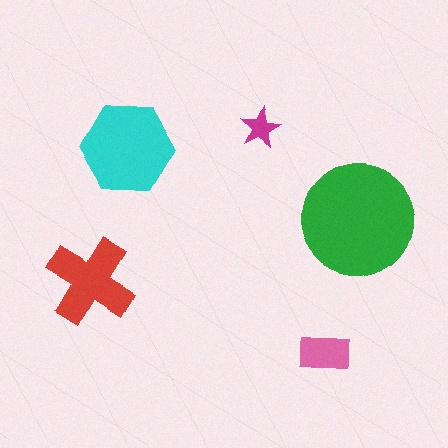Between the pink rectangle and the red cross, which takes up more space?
The red cross.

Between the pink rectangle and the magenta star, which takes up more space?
The pink rectangle.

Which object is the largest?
The green circle.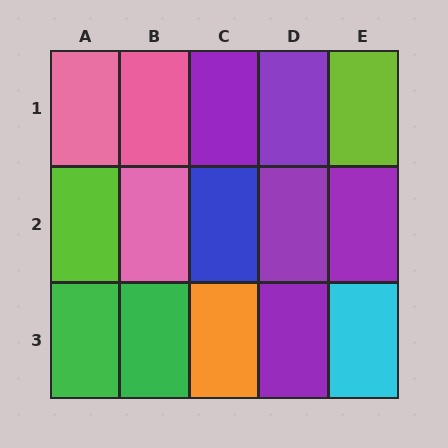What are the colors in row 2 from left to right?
Lime, pink, blue, purple, purple.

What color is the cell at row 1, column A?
Pink.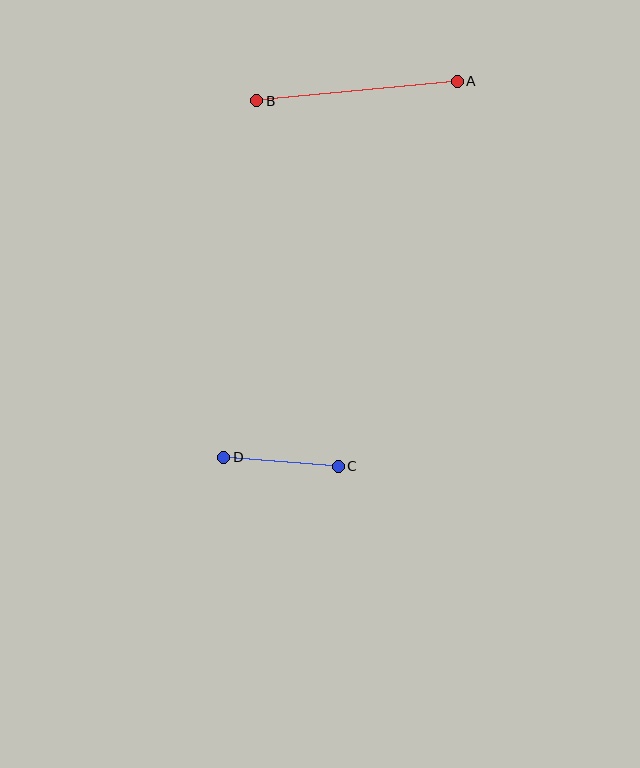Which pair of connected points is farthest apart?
Points A and B are farthest apart.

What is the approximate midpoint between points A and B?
The midpoint is at approximately (357, 91) pixels.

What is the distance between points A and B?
The distance is approximately 202 pixels.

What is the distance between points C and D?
The distance is approximately 115 pixels.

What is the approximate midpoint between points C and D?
The midpoint is at approximately (281, 462) pixels.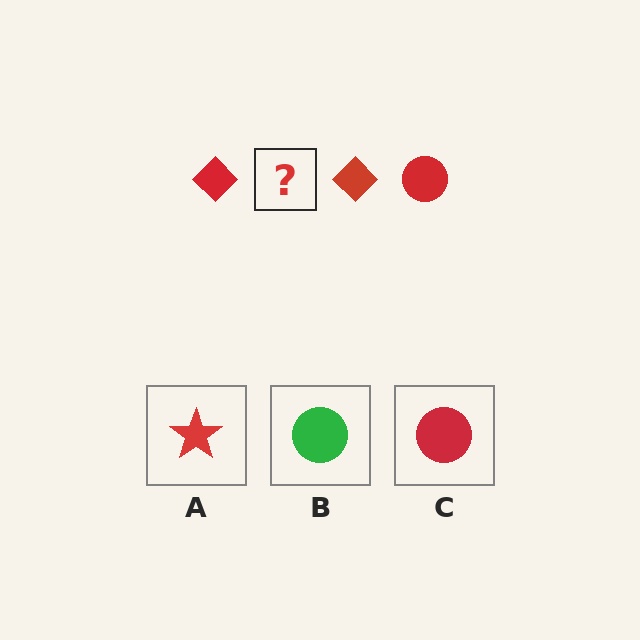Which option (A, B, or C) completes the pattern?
C.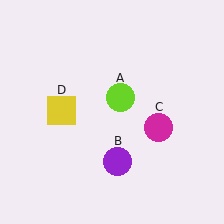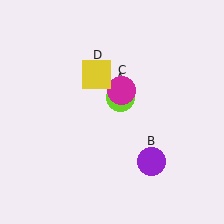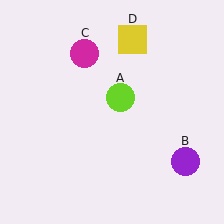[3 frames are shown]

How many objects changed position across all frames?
3 objects changed position: purple circle (object B), magenta circle (object C), yellow square (object D).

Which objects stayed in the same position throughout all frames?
Lime circle (object A) remained stationary.